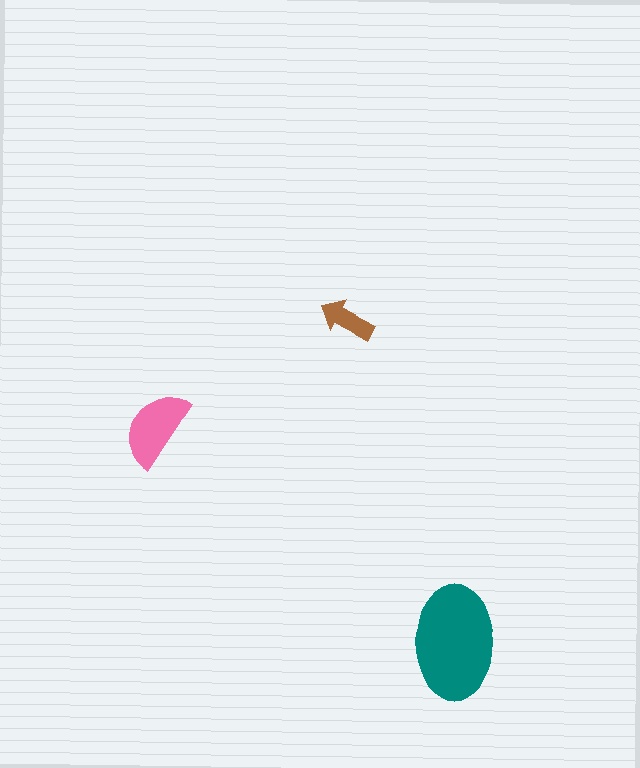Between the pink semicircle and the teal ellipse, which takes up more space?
The teal ellipse.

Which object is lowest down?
The teal ellipse is bottommost.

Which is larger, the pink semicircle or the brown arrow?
The pink semicircle.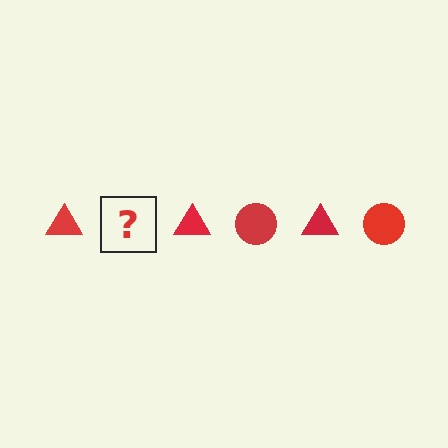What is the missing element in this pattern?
The missing element is a red circle.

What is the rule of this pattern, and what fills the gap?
The rule is that the pattern cycles through triangle, circle shapes in red. The gap should be filled with a red circle.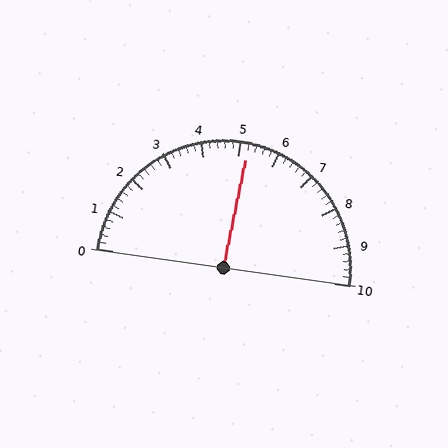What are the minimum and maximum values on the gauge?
The gauge ranges from 0 to 10.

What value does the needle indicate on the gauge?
The needle indicates approximately 5.2.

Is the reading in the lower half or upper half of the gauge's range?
The reading is in the upper half of the range (0 to 10).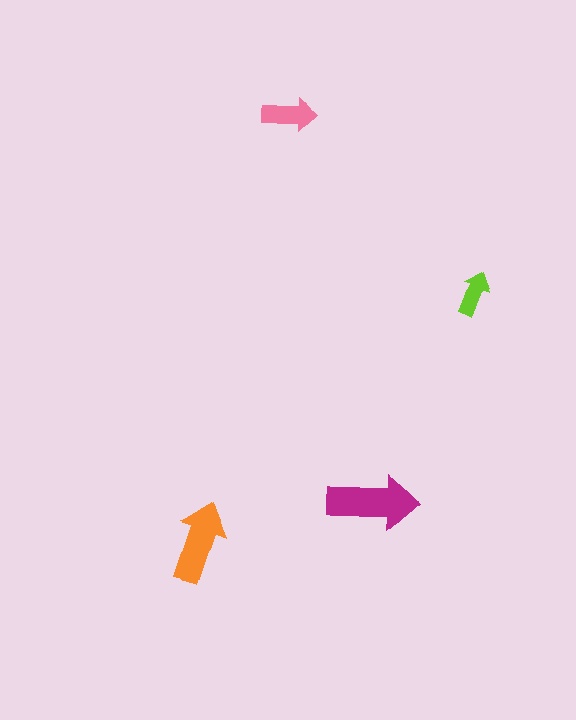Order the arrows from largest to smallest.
the magenta one, the orange one, the pink one, the lime one.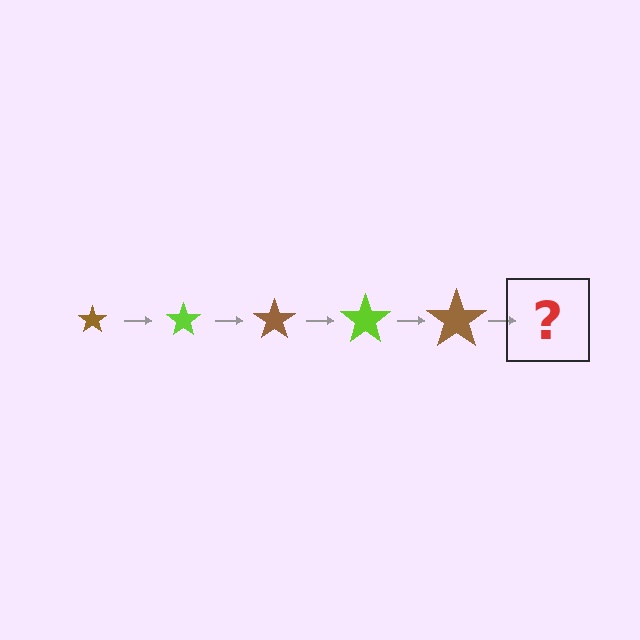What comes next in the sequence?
The next element should be a lime star, larger than the previous one.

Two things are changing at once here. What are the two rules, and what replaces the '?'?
The two rules are that the star grows larger each step and the color cycles through brown and lime. The '?' should be a lime star, larger than the previous one.